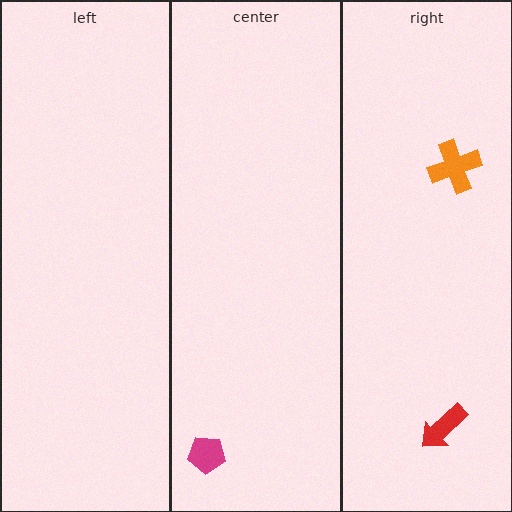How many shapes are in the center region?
1.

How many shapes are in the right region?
2.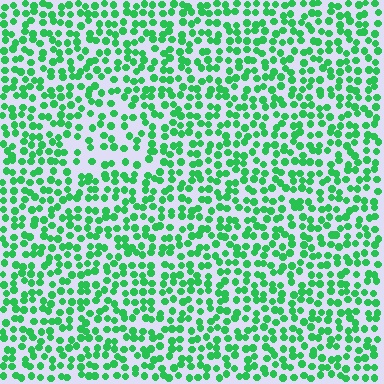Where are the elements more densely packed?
The elements are more densely packed outside the triangle boundary.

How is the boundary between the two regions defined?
The boundary is defined by a change in element density (approximately 1.7x ratio). All elements are the same color, size, and shape.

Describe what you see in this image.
The image contains small green elements arranged at two different densities. A triangle-shaped region is visible where the elements are less densely packed than the surrounding area.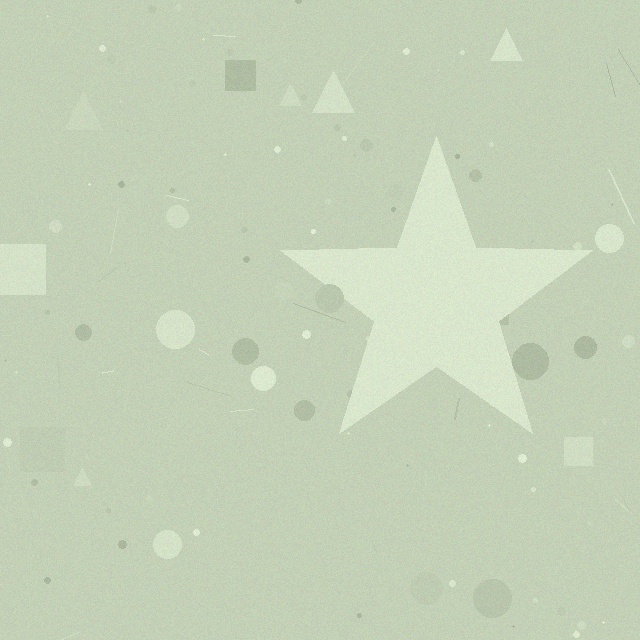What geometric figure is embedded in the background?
A star is embedded in the background.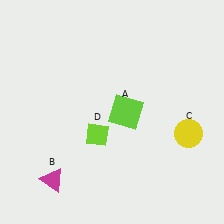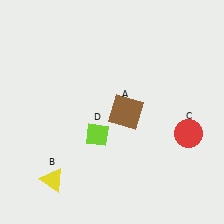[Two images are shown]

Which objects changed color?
A changed from lime to brown. B changed from magenta to yellow. C changed from yellow to red.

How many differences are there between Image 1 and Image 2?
There are 3 differences between the two images.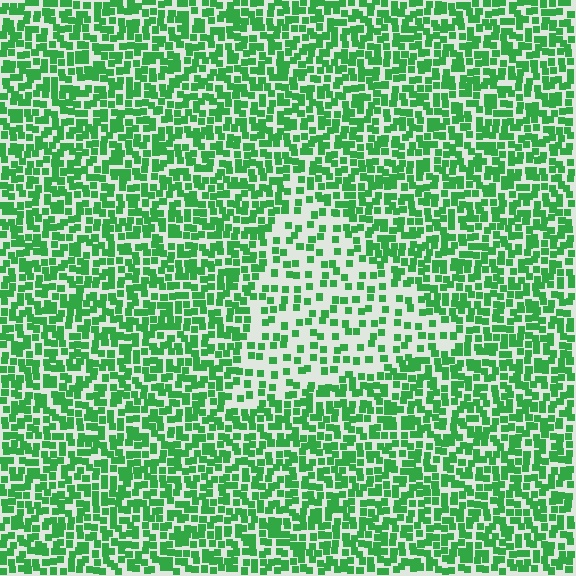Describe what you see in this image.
The image contains small green elements arranged at two different densities. A triangle-shaped region is visible where the elements are less densely packed than the surrounding area.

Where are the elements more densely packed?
The elements are more densely packed outside the triangle boundary.